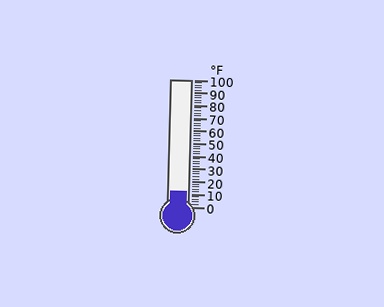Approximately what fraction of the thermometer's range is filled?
The thermometer is filled to approximately 10% of its range.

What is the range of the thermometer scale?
The thermometer scale ranges from 0°F to 100°F.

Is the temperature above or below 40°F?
The temperature is below 40°F.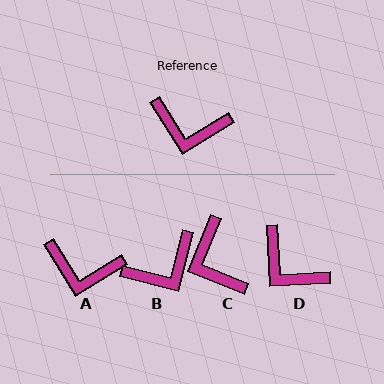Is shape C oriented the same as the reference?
No, it is off by about 54 degrees.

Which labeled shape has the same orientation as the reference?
A.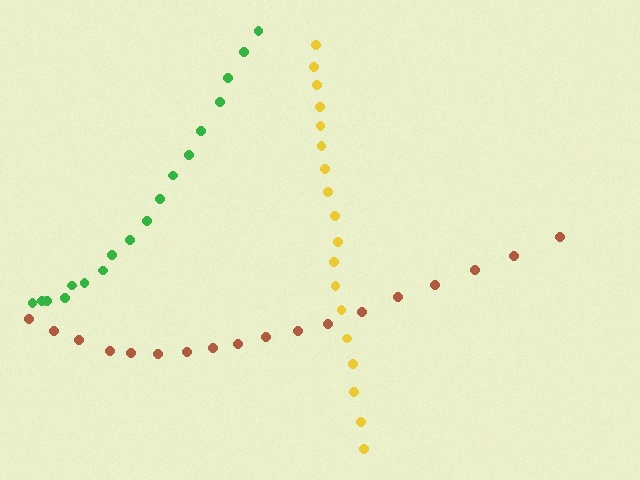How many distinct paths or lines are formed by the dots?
There are 3 distinct paths.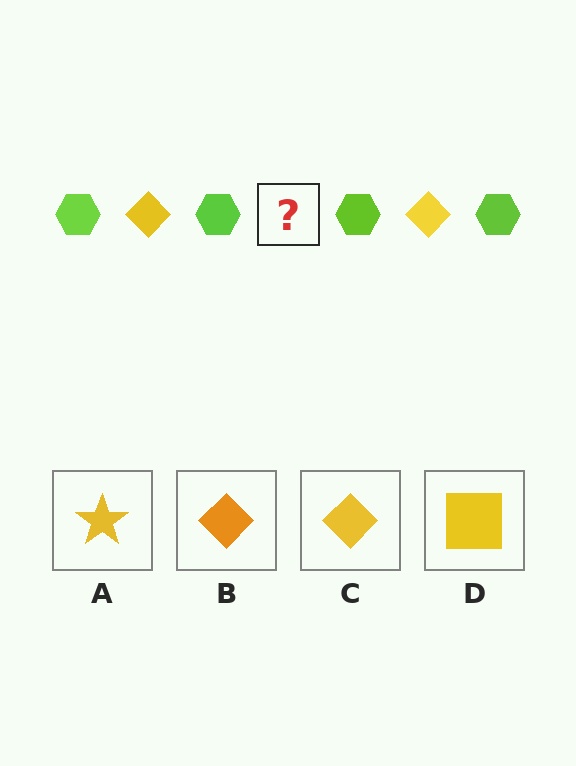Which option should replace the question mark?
Option C.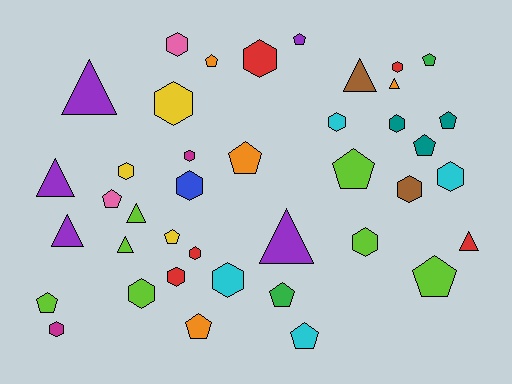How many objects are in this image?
There are 40 objects.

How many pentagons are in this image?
There are 14 pentagons.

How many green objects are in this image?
There are 2 green objects.